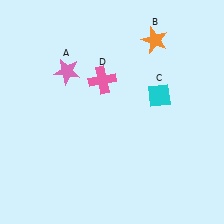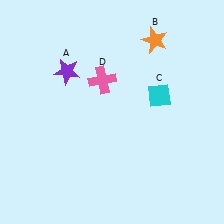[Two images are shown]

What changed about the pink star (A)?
In Image 1, A is pink. In Image 2, it changed to purple.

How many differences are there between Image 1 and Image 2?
There is 1 difference between the two images.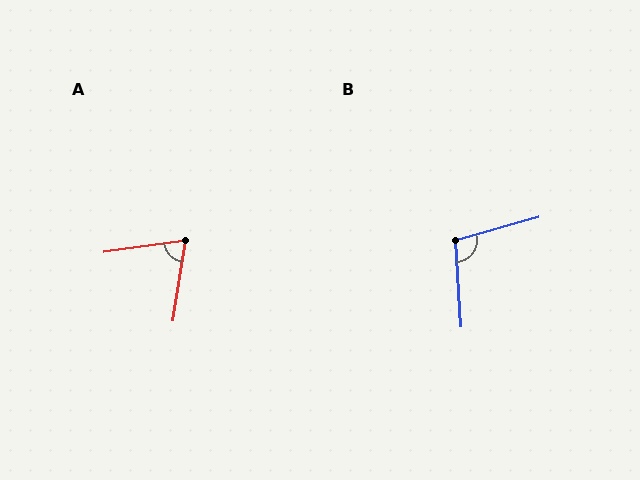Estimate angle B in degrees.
Approximately 102 degrees.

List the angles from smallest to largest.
A (74°), B (102°).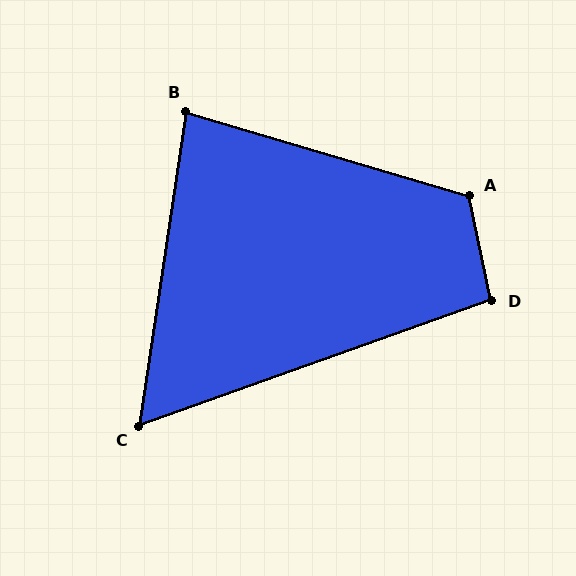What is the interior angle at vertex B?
Approximately 82 degrees (acute).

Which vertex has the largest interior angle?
A, at approximately 118 degrees.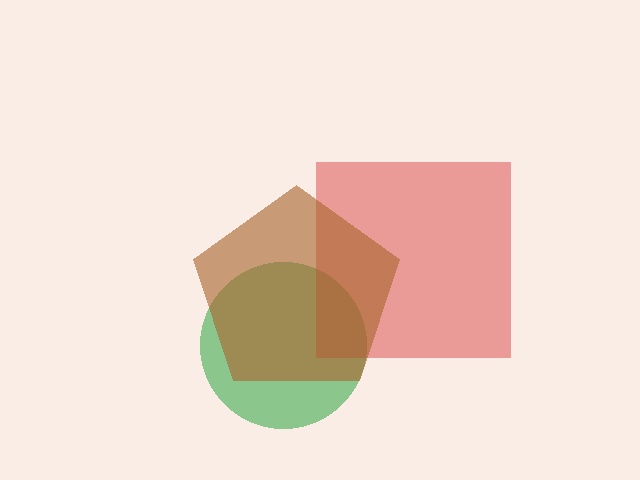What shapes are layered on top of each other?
The layered shapes are: a green circle, a red square, a brown pentagon.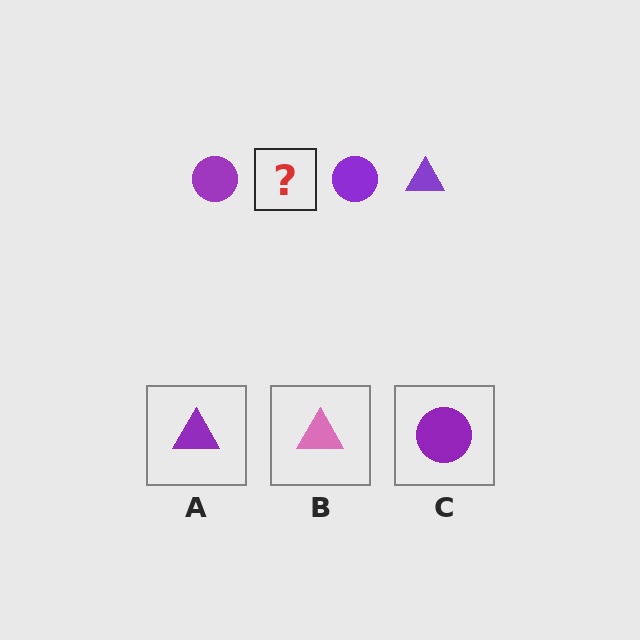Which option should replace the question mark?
Option A.